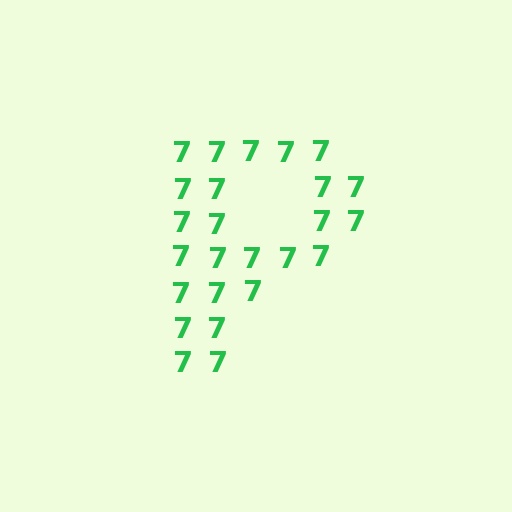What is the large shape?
The large shape is the letter P.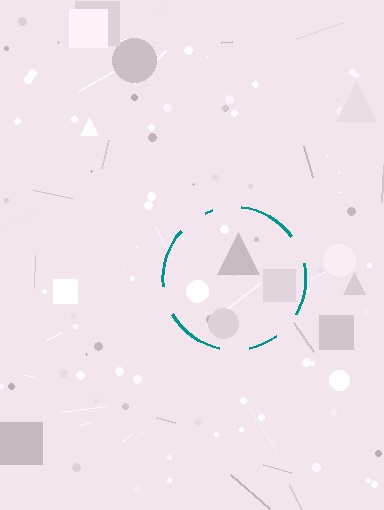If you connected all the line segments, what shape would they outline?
They would outline a circle.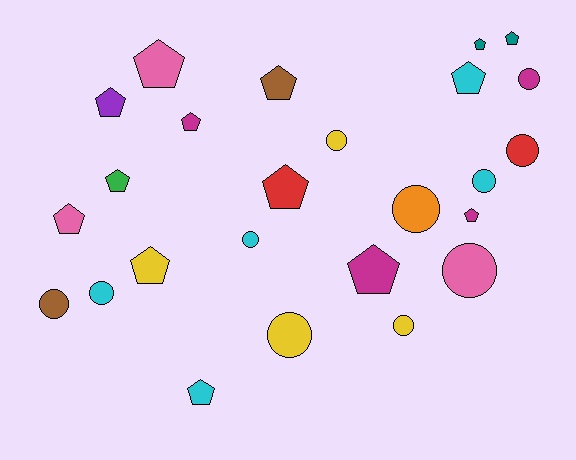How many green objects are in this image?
There is 1 green object.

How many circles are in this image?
There are 11 circles.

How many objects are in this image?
There are 25 objects.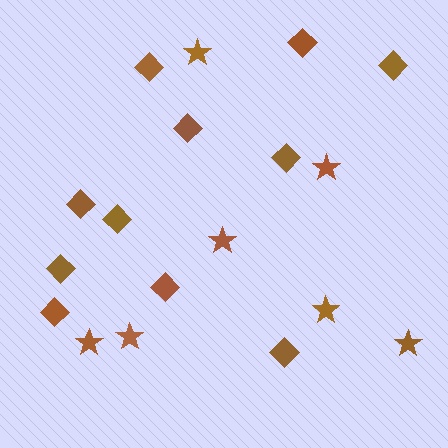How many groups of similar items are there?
There are 2 groups: one group of diamonds (11) and one group of stars (7).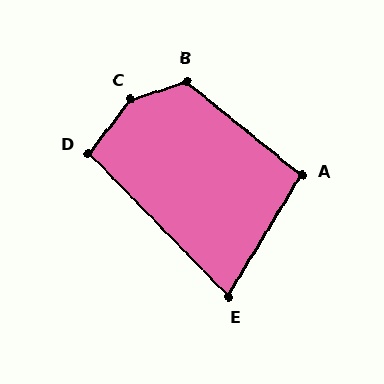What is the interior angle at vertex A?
Approximately 98 degrees (obtuse).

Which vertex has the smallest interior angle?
E, at approximately 75 degrees.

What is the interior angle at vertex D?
Approximately 97 degrees (obtuse).